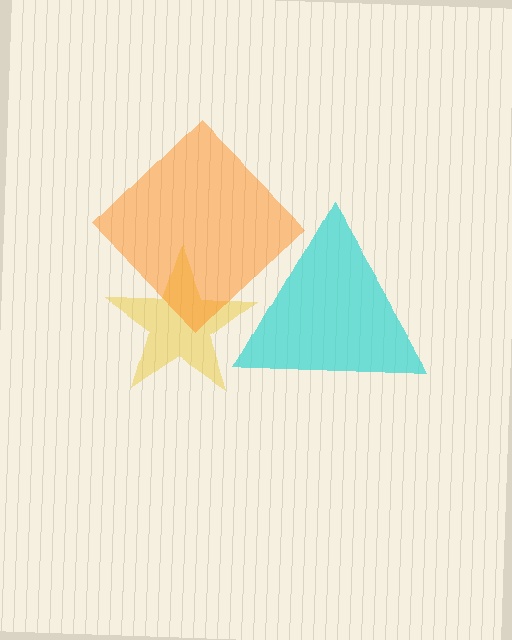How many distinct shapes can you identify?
There are 3 distinct shapes: a cyan triangle, a yellow star, an orange diamond.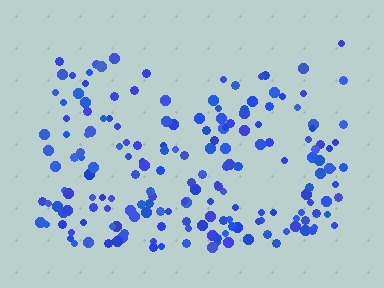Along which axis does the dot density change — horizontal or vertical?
Vertical.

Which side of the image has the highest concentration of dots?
The bottom.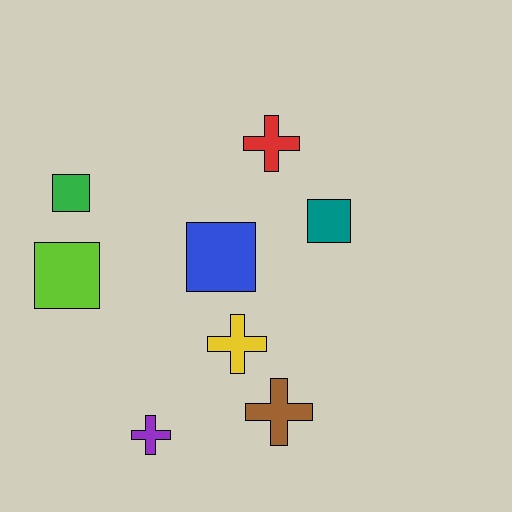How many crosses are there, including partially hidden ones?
There are 4 crosses.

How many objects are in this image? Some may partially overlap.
There are 8 objects.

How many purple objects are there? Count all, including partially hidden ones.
There is 1 purple object.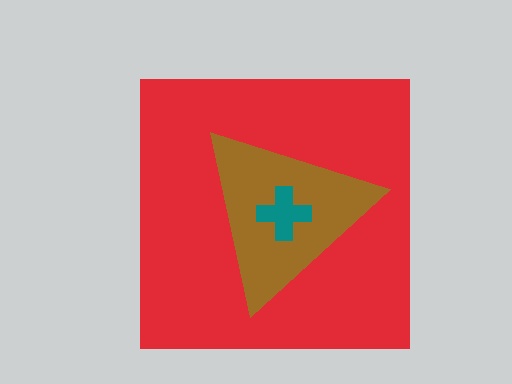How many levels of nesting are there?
3.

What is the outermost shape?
The red square.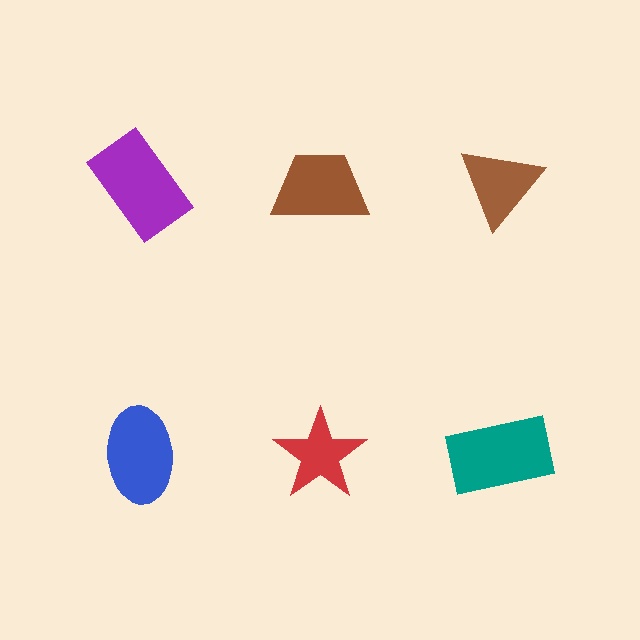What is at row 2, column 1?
A blue ellipse.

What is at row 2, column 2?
A red star.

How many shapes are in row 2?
3 shapes.